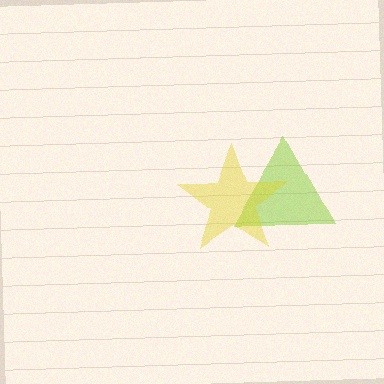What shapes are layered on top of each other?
The layered shapes are: a lime triangle, a yellow star.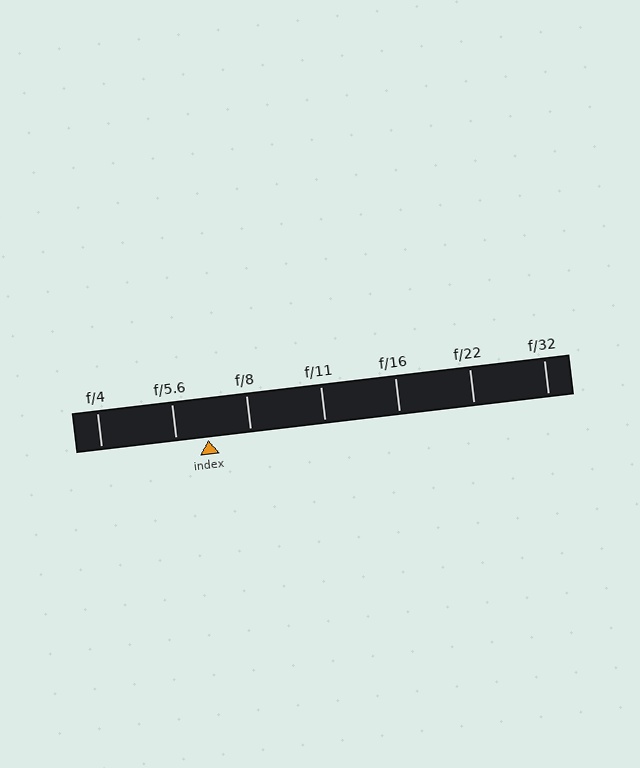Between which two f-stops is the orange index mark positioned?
The index mark is between f/5.6 and f/8.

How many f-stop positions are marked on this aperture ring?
There are 7 f-stop positions marked.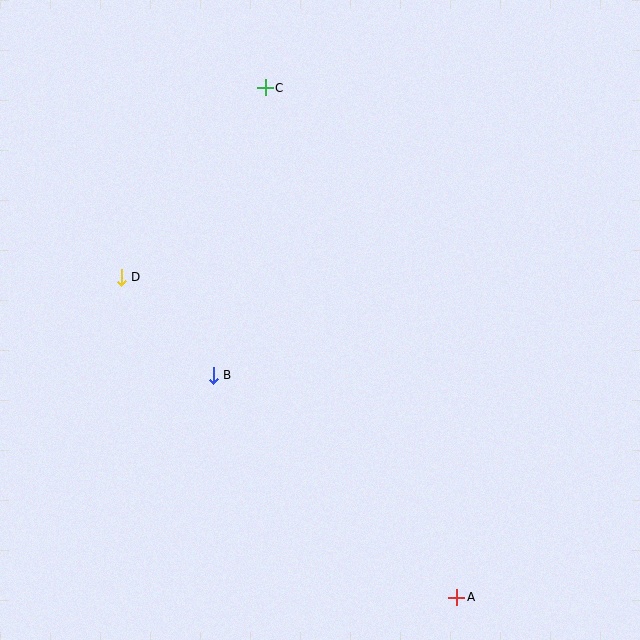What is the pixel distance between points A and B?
The distance between A and B is 329 pixels.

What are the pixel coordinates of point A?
Point A is at (457, 597).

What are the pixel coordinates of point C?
Point C is at (265, 88).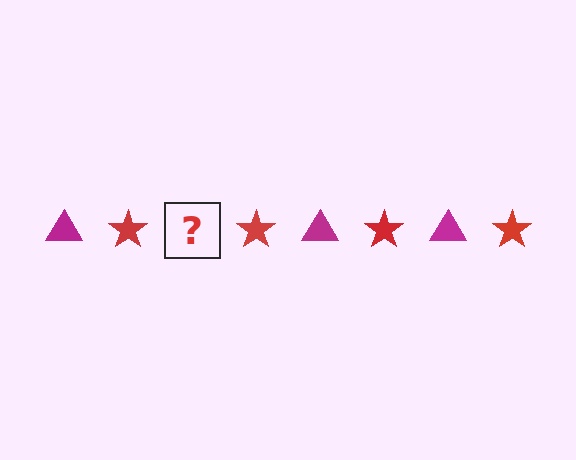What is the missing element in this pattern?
The missing element is a magenta triangle.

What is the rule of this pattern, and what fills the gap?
The rule is that the pattern alternates between magenta triangle and red star. The gap should be filled with a magenta triangle.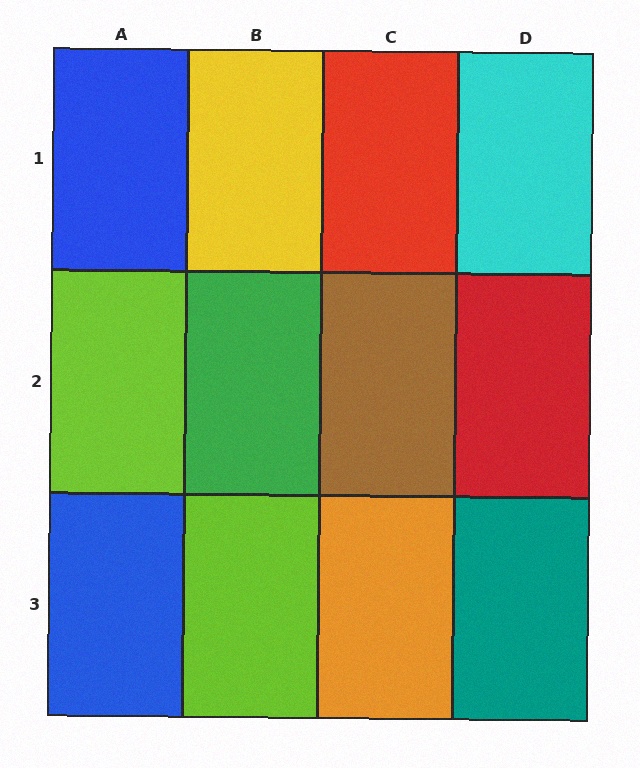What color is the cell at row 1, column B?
Yellow.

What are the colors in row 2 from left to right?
Lime, green, brown, red.